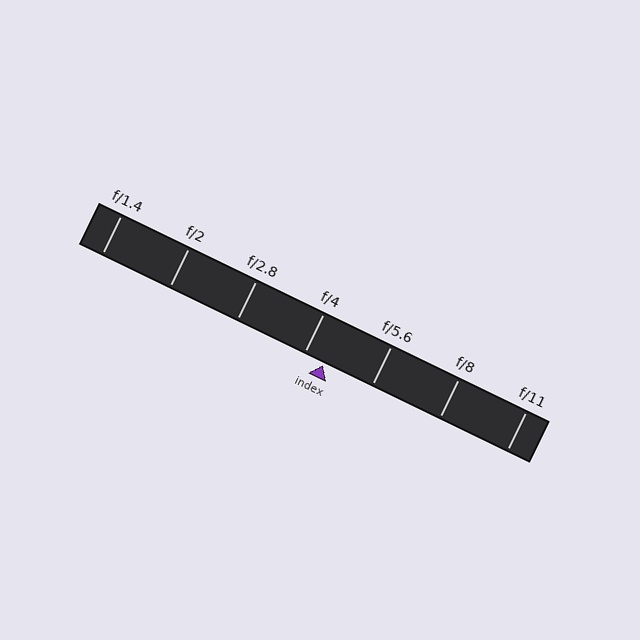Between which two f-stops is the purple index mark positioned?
The index mark is between f/4 and f/5.6.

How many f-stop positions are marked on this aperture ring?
There are 7 f-stop positions marked.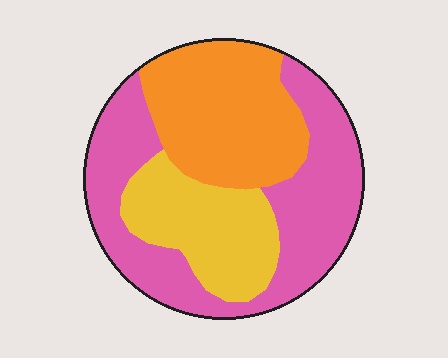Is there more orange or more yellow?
Orange.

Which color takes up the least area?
Yellow, at roughly 25%.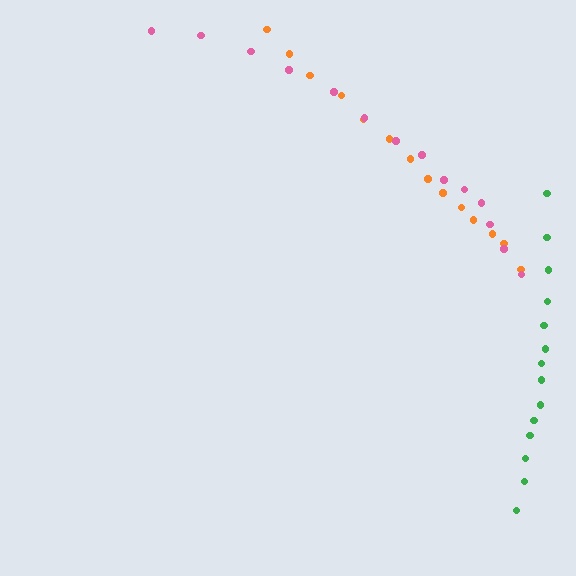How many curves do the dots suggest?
There are 3 distinct paths.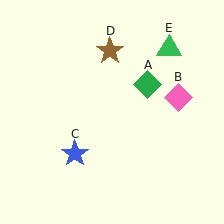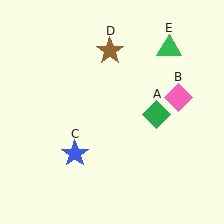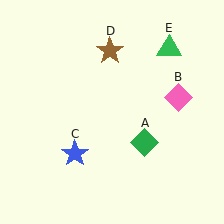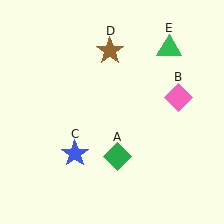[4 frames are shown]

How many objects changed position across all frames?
1 object changed position: green diamond (object A).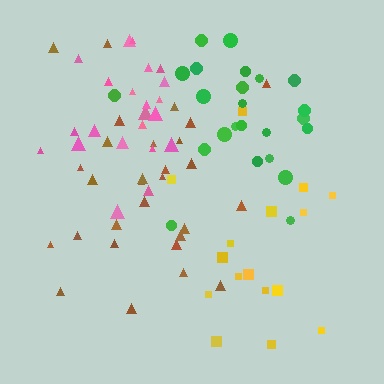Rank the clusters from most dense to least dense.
brown, pink, green, yellow.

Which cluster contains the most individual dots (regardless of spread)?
Brown (29).